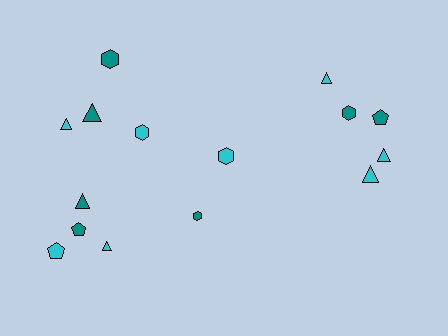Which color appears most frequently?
Cyan, with 8 objects.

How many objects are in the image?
There are 15 objects.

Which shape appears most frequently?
Triangle, with 7 objects.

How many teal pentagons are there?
There are 2 teal pentagons.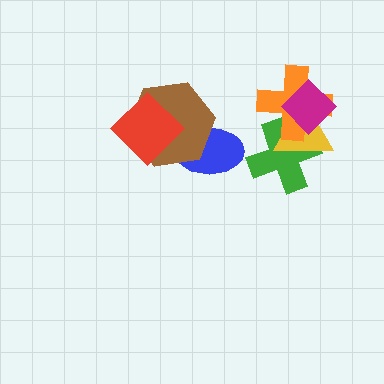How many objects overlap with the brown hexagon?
2 objects overlap with the brown hexagon.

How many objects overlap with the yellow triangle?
3 objects overlap with the yellow triangle.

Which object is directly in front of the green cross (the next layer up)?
The yellow triangle is directly in front of the green cross.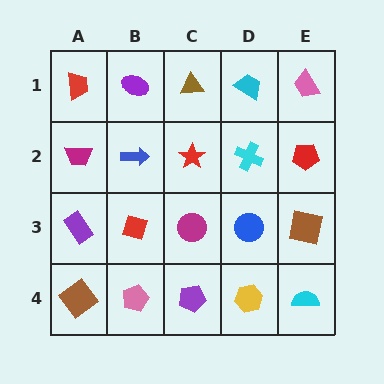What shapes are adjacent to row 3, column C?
A red star (row 2, column C), a purple pentagon (row 4, column C), a red diamond (row 3, column B), a blue circle (row 3, column D).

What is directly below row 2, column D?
A blue circle.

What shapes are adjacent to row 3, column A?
A magenta trapezoid (row 2, column A), a brown diamond (row 4, column A), a red diamond (row 3, column B).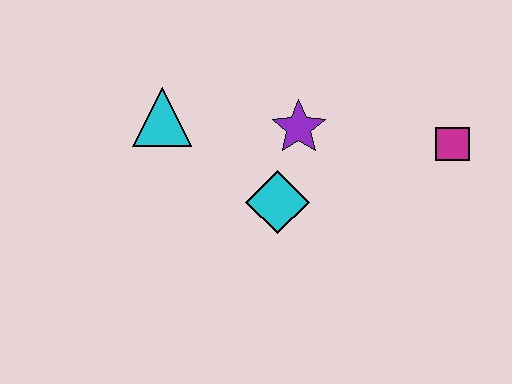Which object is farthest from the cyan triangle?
The magenta square is farthest from the cyan triangle.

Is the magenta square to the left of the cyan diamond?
No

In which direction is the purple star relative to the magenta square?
The purple star is to the left of the magenta square.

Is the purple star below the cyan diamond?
No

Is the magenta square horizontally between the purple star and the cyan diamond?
No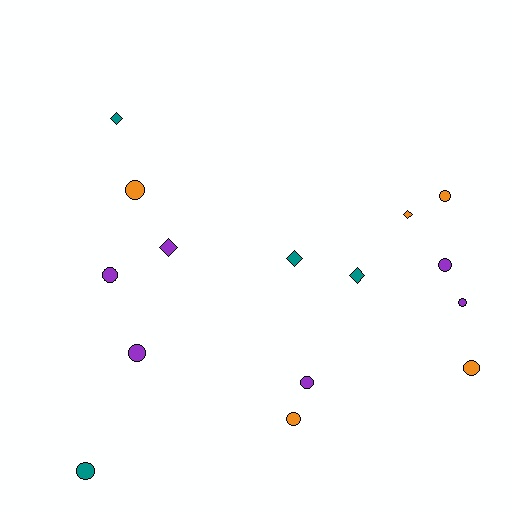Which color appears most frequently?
Purple, with 6 objects.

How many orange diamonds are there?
There is 1 orange diamond.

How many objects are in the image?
There are 15 objects.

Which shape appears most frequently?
Circle, with 10 objects.